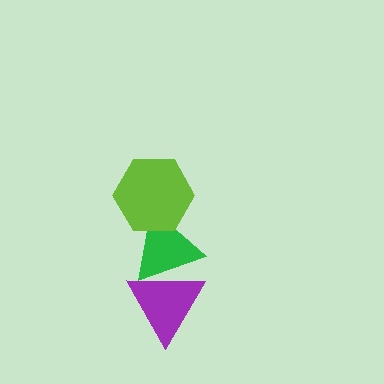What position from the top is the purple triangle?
The purple triangle is 3rd from the top.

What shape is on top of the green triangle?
The lime hexagon is on top of the green triangle.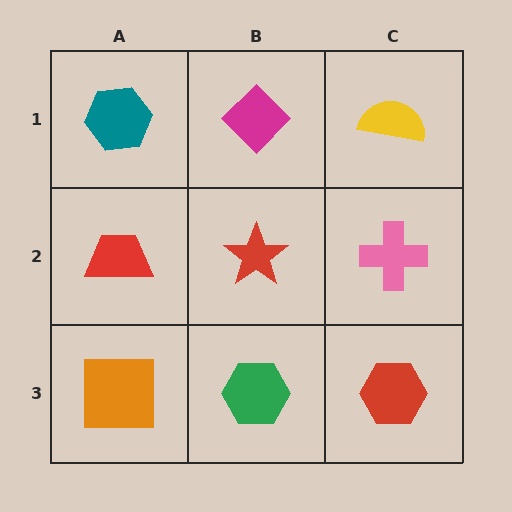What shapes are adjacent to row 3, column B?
A red star (row 2, column B), an orange square (row 3, column A), a red hexagon (row 3, column C).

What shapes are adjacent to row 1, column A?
A red trapezoid (row 2, column A), a magenta diamond (row 1, column B).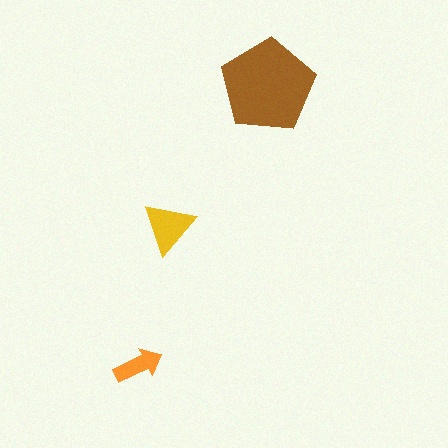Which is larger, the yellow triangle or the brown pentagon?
The brown pentagon.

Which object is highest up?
The brown pentagon is topmost.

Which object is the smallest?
The orange arrow.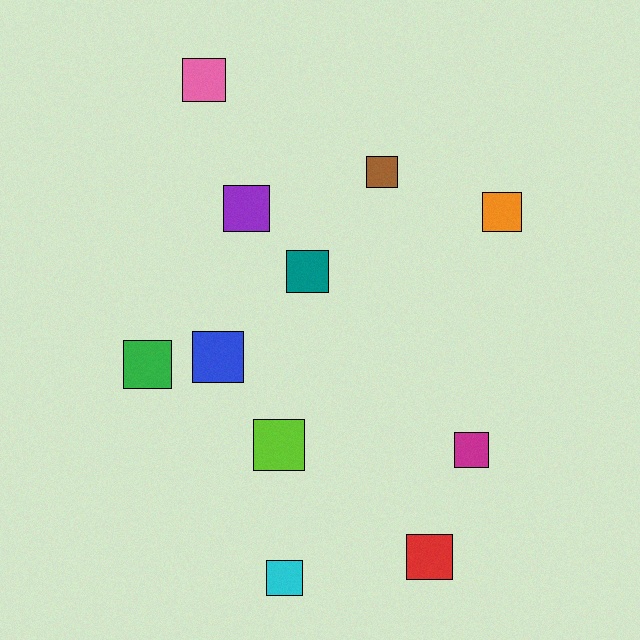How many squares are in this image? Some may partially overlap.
There are 11 squares.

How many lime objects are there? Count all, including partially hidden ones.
There is 1 lime object.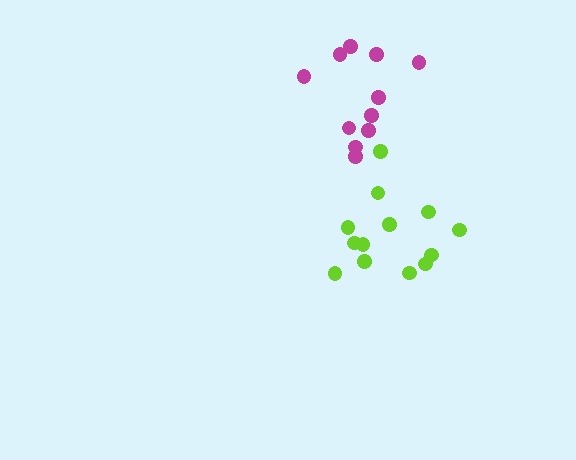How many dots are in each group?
Group 1: 11 dots, Group 2: 13 dots (24 total).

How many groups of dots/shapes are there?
There are 2 groups.